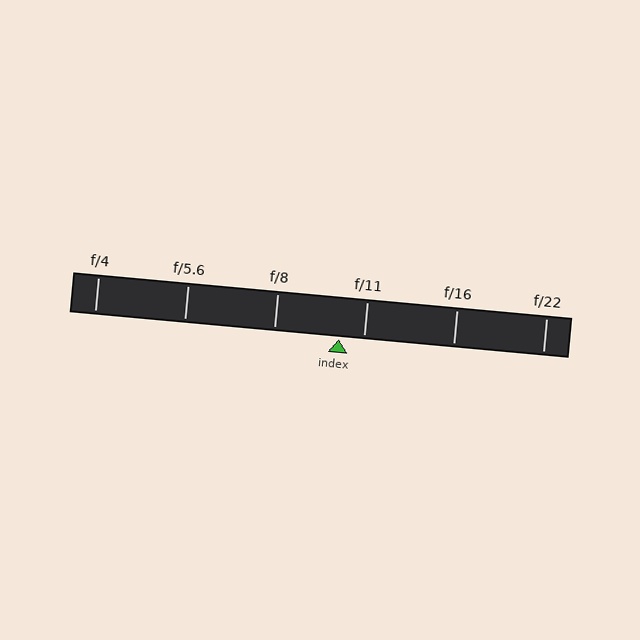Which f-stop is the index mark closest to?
The index mark is closest to f/11.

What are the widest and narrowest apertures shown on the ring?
The widest aperture shown is f/4 and the narrowest is f/22.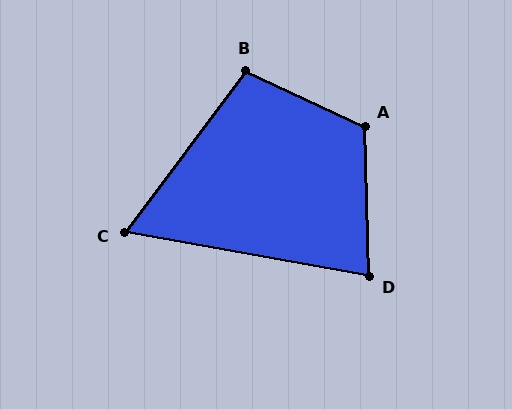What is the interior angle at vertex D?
Approximately 78 degrees (acute).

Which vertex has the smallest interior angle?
C, at approximately 63 degrees.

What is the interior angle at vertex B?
Approximately 102 degrees (obtuse).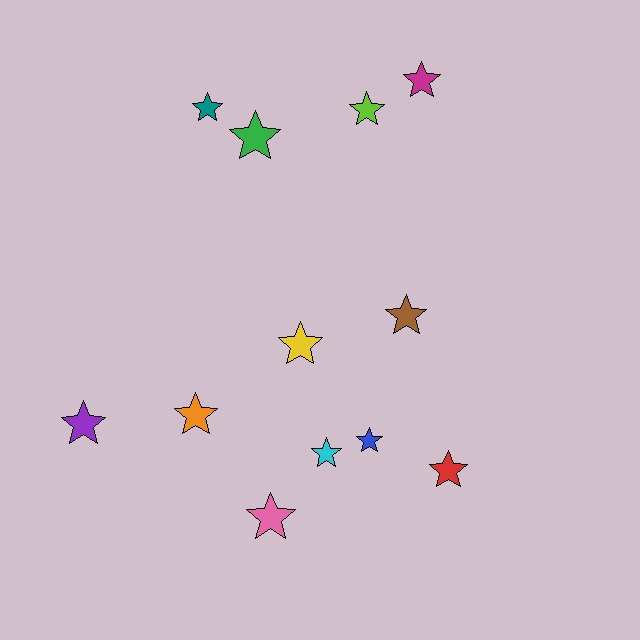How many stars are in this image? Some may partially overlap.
There are 12 stars.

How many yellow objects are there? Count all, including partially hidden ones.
There is 1 yellow object.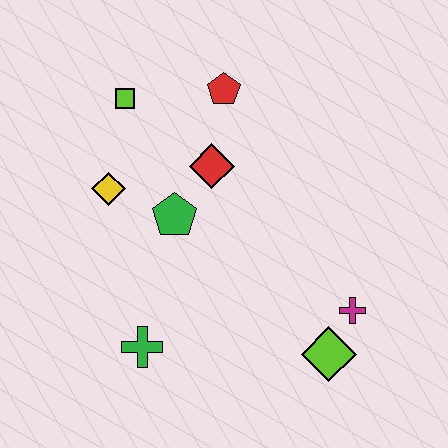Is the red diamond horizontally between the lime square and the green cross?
No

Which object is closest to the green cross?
The green pentagon is closest to the green cross.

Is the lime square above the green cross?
Yes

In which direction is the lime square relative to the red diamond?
The lime square is to the left of the red diamond.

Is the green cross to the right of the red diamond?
No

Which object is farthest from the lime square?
The lime diamond is farthest from the lime square.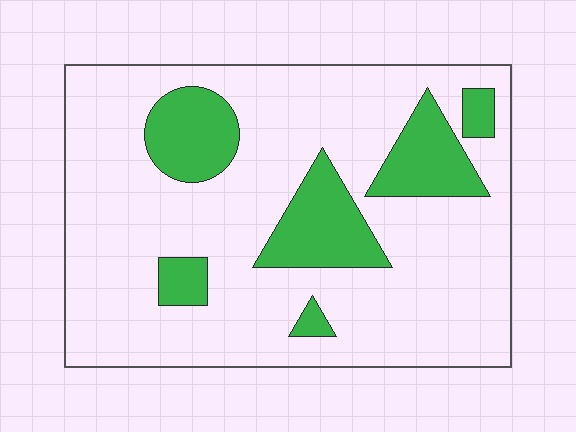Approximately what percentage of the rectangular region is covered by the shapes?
Approximately 20%.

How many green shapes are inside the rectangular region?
6.